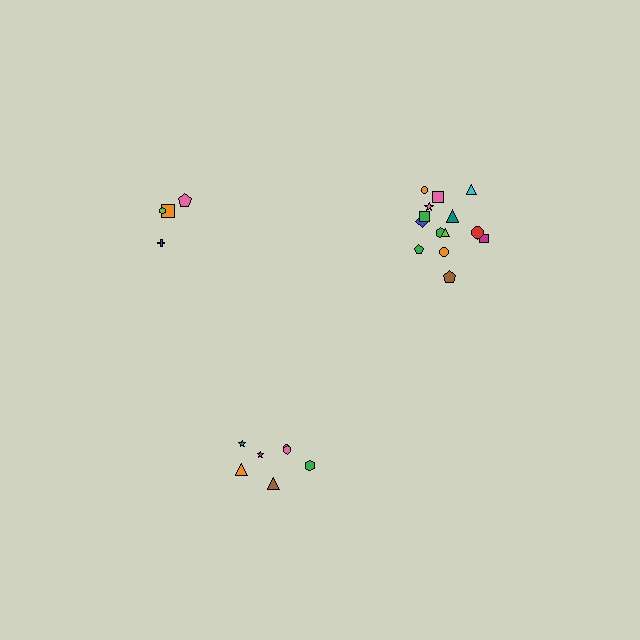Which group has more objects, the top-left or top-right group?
The top-right group.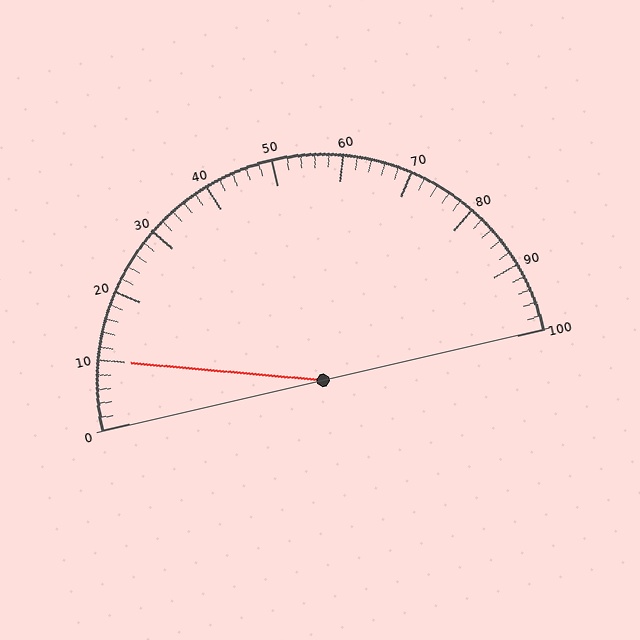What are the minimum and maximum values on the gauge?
The gauge ranges from 0 to 100.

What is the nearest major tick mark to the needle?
The nearest major tick mark is 10.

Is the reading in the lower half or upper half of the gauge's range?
The reading is in the lower half of the range (0 to 100).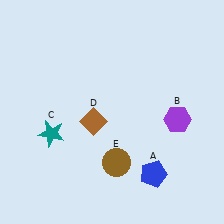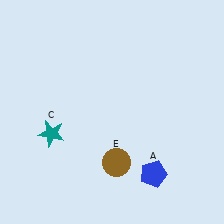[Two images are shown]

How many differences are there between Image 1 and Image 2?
There are 2 differences between the two images.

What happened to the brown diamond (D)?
The brown diamond (D) was removed in Image 2. It was in the bottom-left area of Image 1.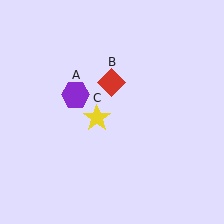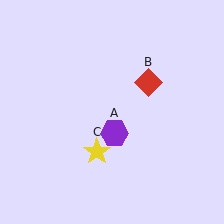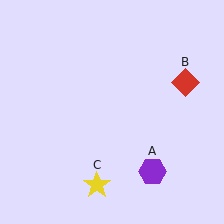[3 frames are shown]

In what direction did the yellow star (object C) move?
The yellow star (object C) moved down.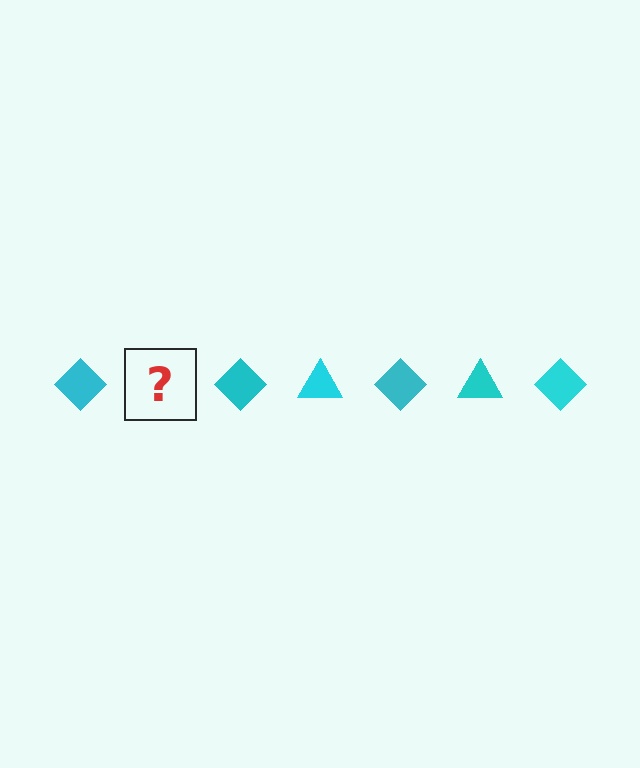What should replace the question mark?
The question mark should be replaced with a cyan triangle.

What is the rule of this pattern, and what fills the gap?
The rule is that the pattern cycles through diamond, triangle shapes in cyan. The gap should be filled with a cyan triangle.